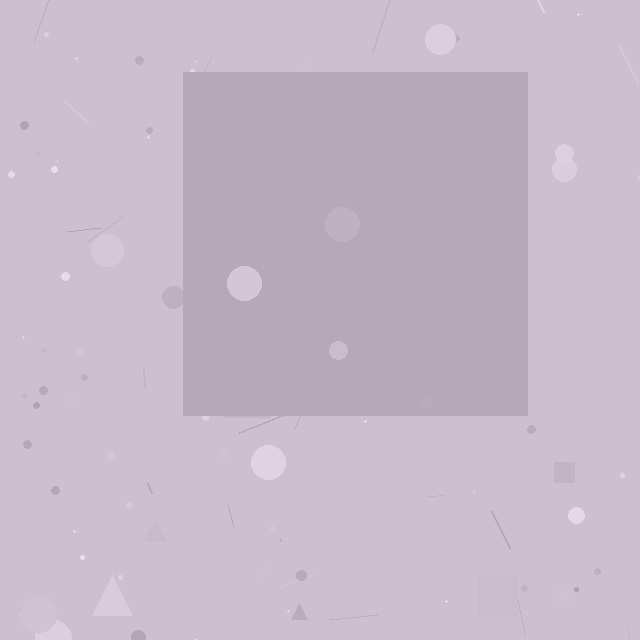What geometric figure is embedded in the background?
A square is embedded in the background.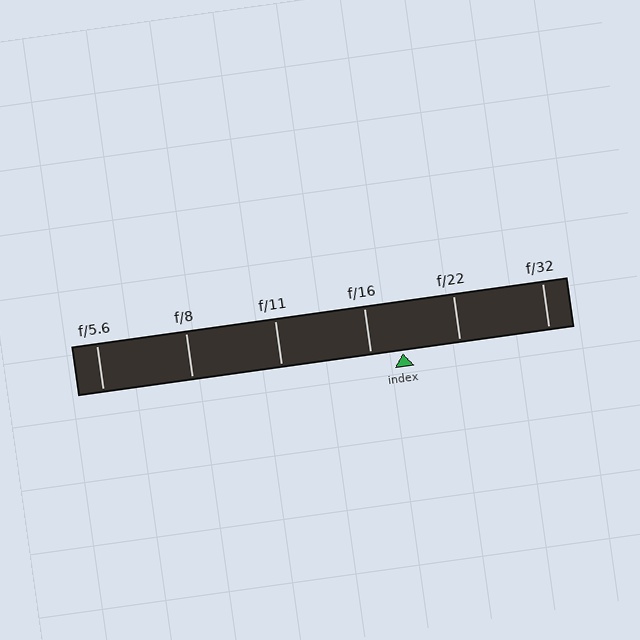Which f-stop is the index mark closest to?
The index mark is closest to f/16.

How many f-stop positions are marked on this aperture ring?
There are 6 f-stop positions marked.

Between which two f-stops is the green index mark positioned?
The index mark is between f/16 and f/22.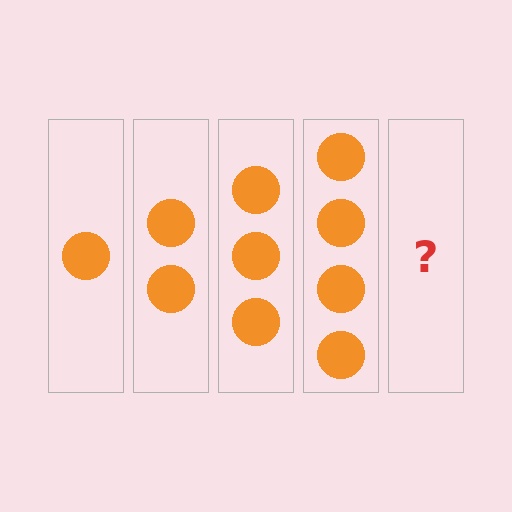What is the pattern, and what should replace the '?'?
The pattern is that each step adds one more circle. The '?' should be 5 circles.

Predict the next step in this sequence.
The next step is 5 circles.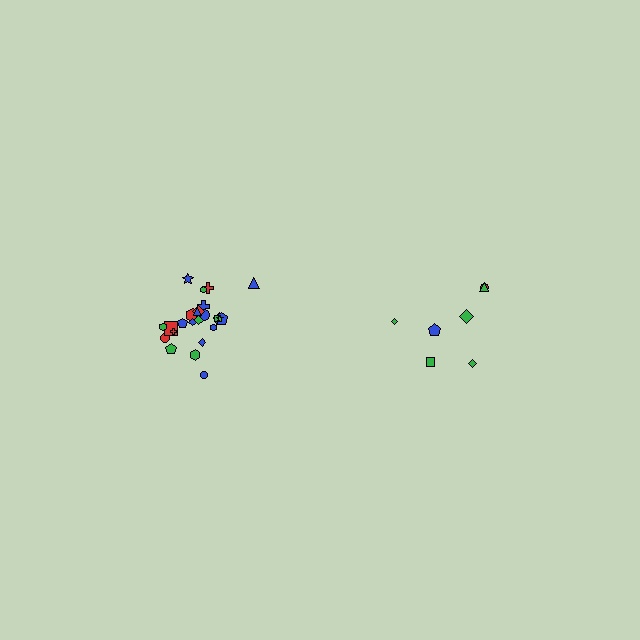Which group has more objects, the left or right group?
The left group.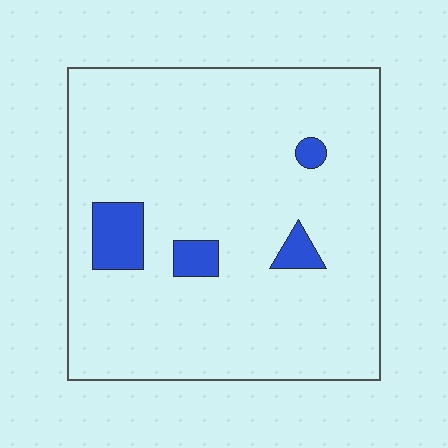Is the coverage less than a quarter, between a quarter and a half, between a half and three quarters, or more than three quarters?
Less than a quarter.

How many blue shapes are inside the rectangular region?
4.